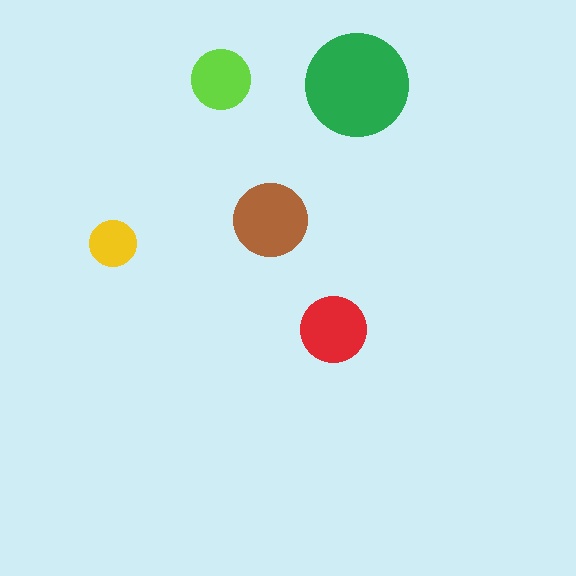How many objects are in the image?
There are 5 objects in the image.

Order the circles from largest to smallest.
the green one, the brown one, the red one, the lime one, the yellow one.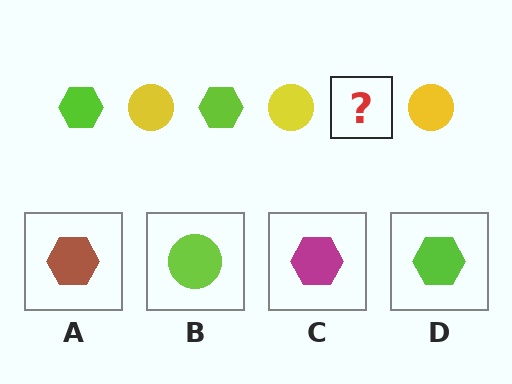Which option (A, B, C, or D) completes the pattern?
D.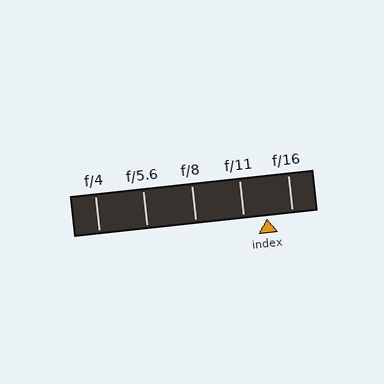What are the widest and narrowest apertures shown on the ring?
The widest aperture shown is f/4 and the narrowest is f/16.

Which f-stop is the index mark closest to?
The index mark is closest to f/11.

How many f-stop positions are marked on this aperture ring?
There are 5 f-stop positions marked.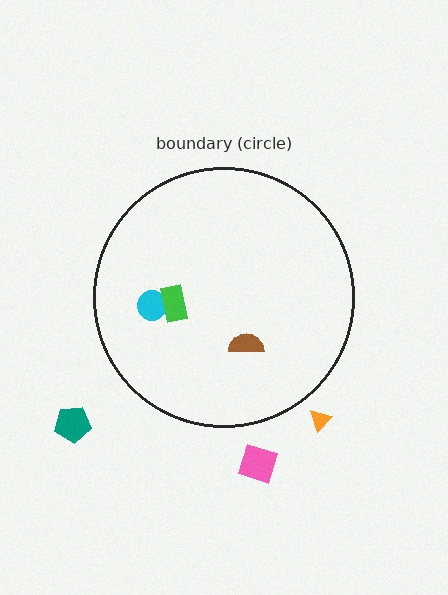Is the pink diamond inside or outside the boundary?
Outside.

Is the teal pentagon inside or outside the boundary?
Outside.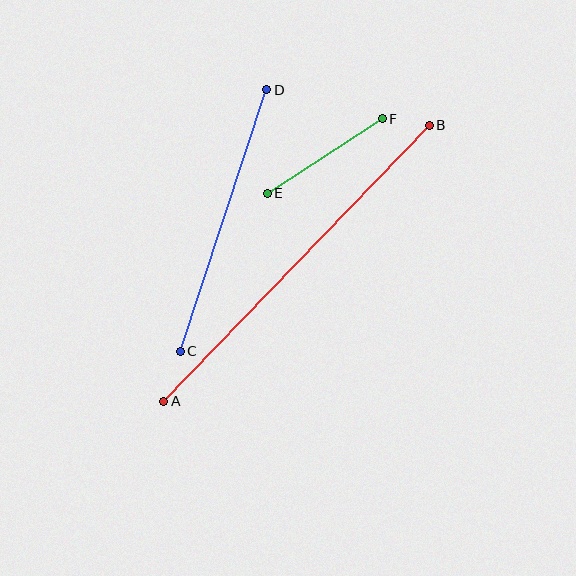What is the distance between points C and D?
The distance is approximately 275 pixels.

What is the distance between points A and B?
The distance is approximately 383 pixels.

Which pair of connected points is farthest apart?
Points A and B are farthest apart.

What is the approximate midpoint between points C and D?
The midpoint is at approximately (223, 221) pixels.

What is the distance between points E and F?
The distance is approximately 137 pixels.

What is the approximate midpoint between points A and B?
The midpoint is at approximately (297, 263) pixels.